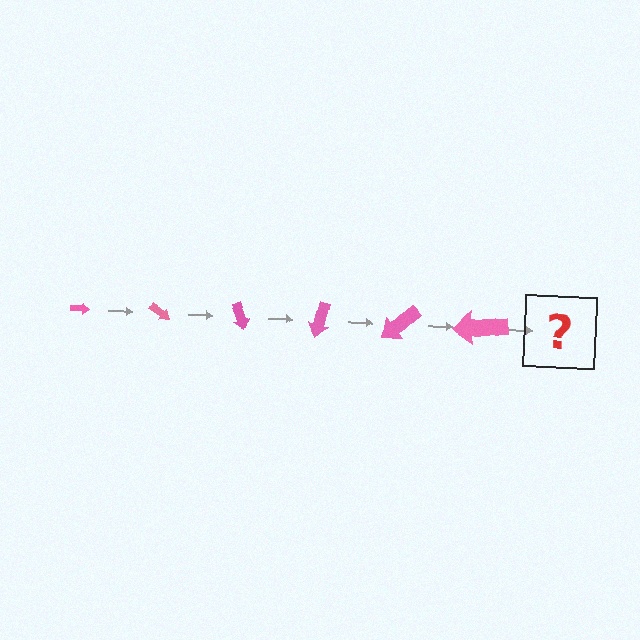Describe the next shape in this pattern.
It should be an arrow, larger than the previous one and rotated 210 degrees from the start.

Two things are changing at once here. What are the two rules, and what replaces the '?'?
The two rules are that the arrow grows larger each step and it rotates 35 degrees each step. The '?' should be an arrow, larger than the previous one and rotated 210 degrees from the start.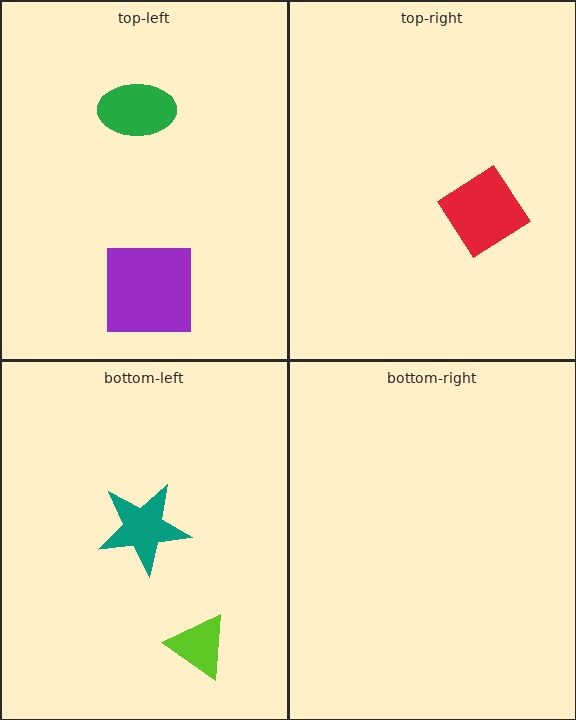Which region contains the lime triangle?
The bottom-left region.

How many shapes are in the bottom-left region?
2.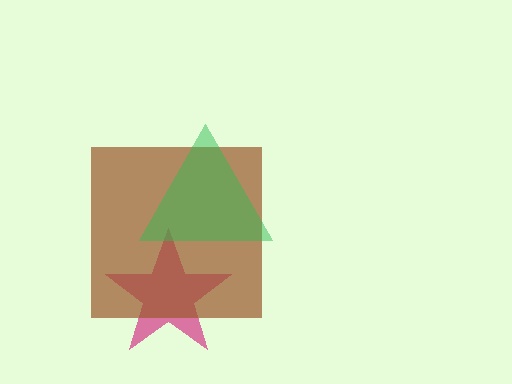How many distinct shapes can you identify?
There are 3 distinct shapes: a magenta star, a brown square, a green triangle.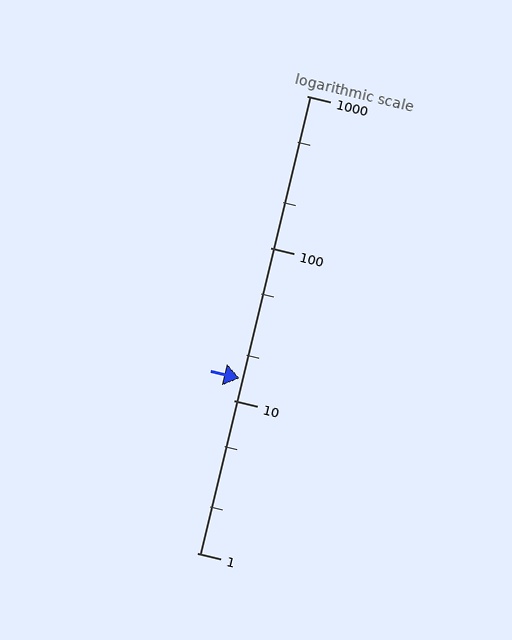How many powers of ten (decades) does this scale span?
The scale spans 3 decades, from 1 to 1000.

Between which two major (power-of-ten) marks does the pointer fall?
The pointer is between 10 and 100.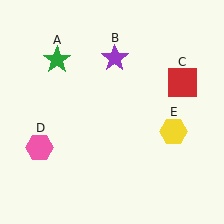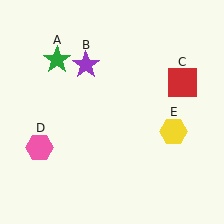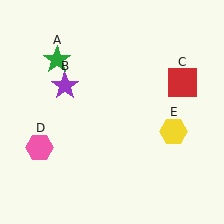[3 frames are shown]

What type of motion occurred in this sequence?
The purple star (object B) rotated counterclockwise around the center of the scene.